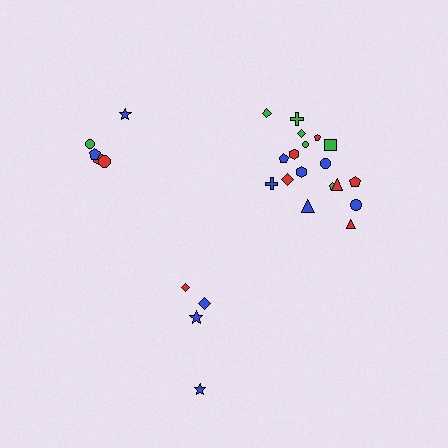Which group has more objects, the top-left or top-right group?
The top-right group.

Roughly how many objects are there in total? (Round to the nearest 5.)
Roughly 25 objects in total.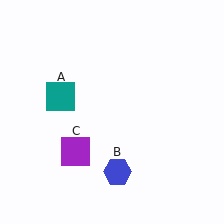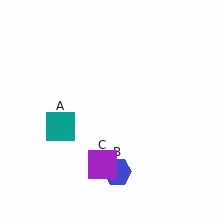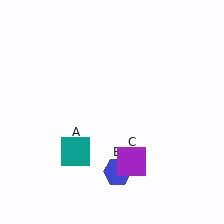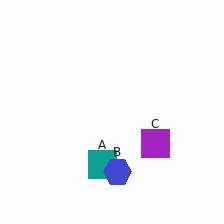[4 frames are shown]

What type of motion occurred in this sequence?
The teal square (object A), purple square (object C) rotated counterclockwise around the center of the scene.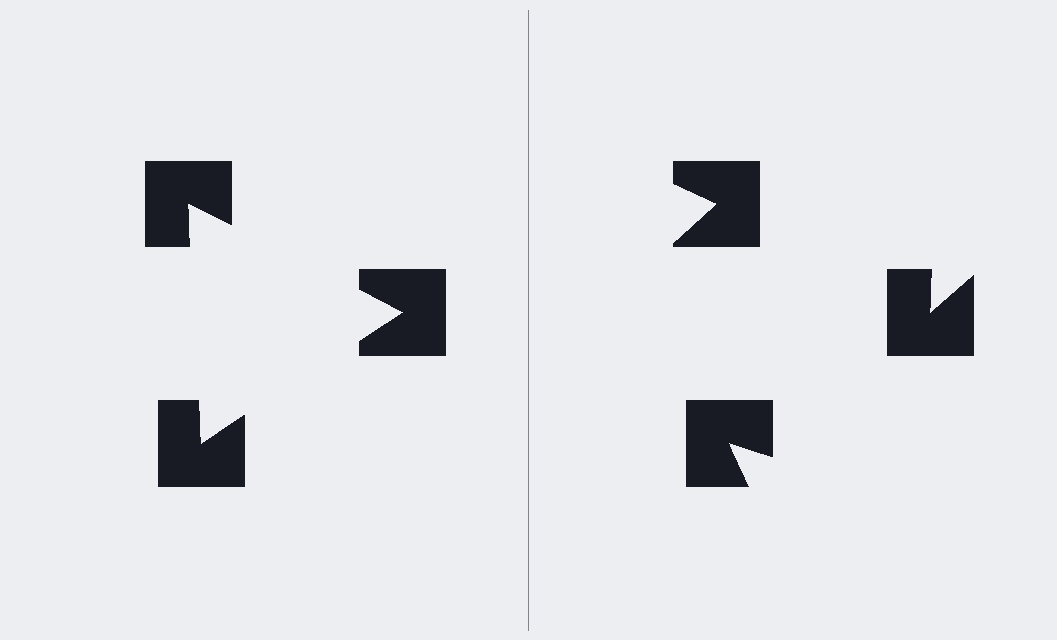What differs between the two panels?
The notched squares are positioned identically on both sides; only the wedge orientations differ. On the left they align to a triangle; on the right they are misaligned.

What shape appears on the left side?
An illusory triangle.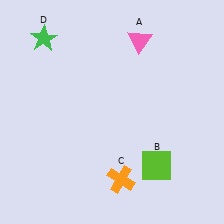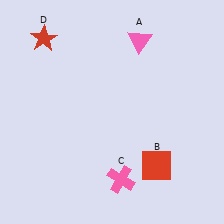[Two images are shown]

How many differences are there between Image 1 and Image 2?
There are 3 differences between the two images.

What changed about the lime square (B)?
In Image 1, B is lime. In Image 2, it changed to red.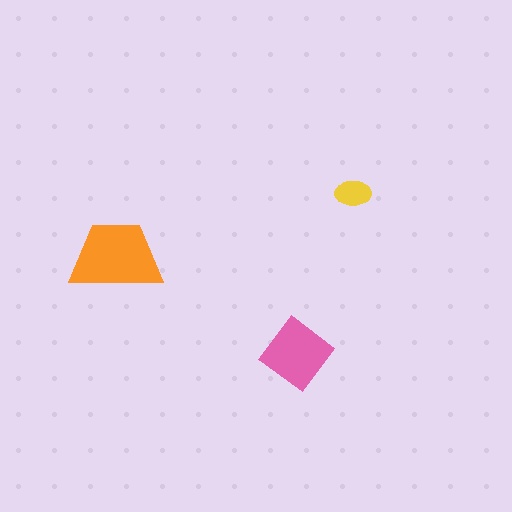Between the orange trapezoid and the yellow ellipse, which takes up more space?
The orange trapezoid.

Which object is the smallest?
The yellow ellipse.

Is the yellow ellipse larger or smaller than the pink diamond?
Smaller.